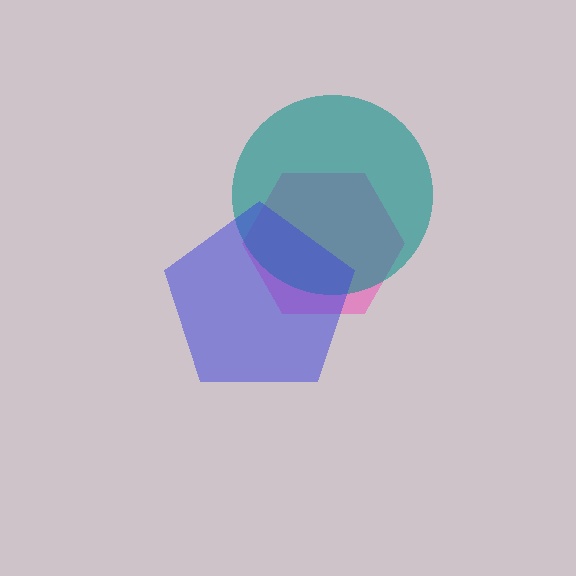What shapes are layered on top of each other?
The layered shapes are: a pink hexagon, a teal circle, a blue pentagon.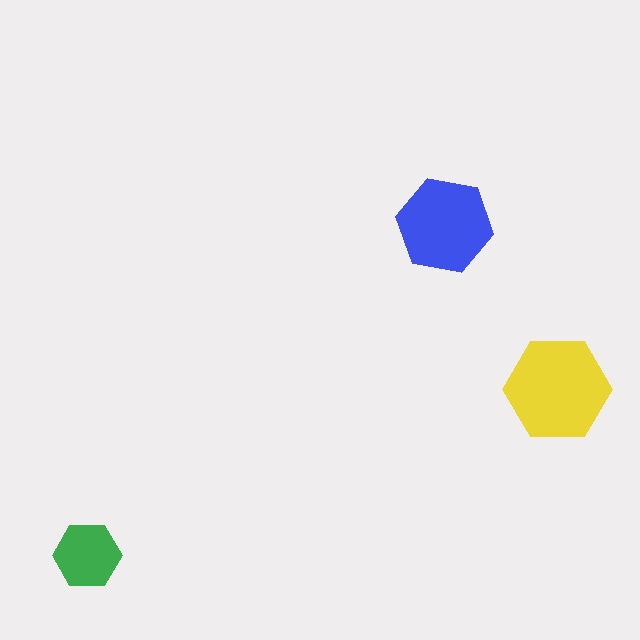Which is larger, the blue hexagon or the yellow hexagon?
The yellow one.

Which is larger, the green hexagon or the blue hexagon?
The blue one.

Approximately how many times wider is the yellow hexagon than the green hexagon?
About 1.5 times wider.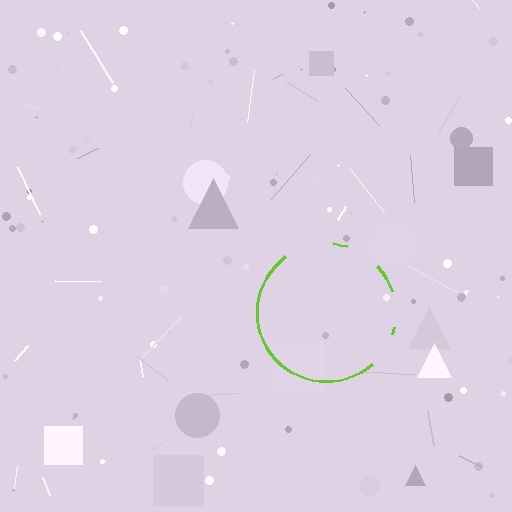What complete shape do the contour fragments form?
The contour fragments form a circle.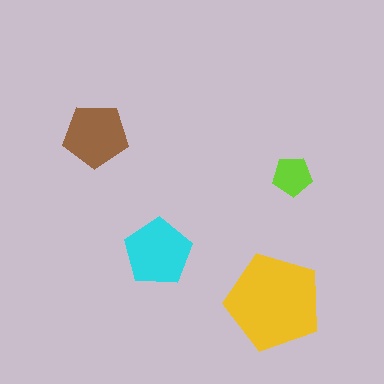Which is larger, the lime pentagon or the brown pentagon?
The brown one.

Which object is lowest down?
The yellow pentagon is bottommost.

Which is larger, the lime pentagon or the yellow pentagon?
The yellow one.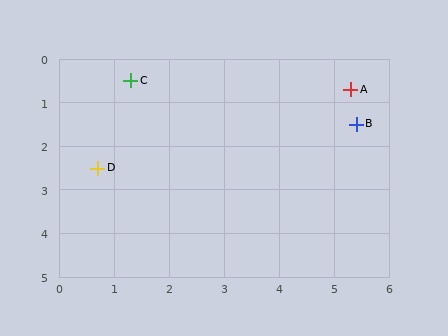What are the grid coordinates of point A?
Point A is at approximately (5.3, 0.7).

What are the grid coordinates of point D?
Point D is at approximately (0.7, 2.5).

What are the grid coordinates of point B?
Point B is at approximately (5.4, 1.5).